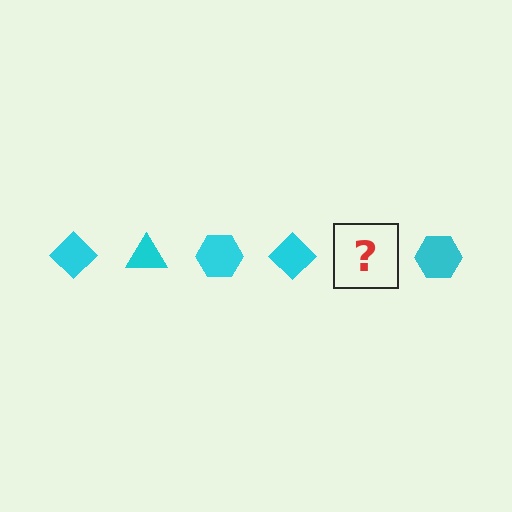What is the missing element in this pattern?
The missing element is a cyan triangle.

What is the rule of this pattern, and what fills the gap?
The rule is that the pattern cycles through diamond, triangle, hexagon shapes in cyan. The gap should be filled with a cyan triangle.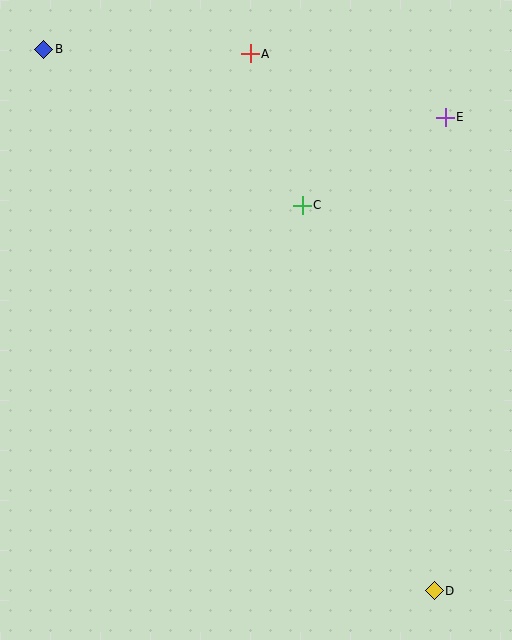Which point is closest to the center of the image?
Point C at (302, 205) is closest to the center.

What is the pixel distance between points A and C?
The distance between A and C is 160 pixels.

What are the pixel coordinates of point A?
Point A is at (250, 54).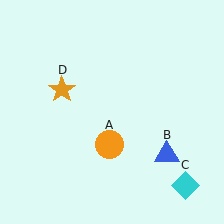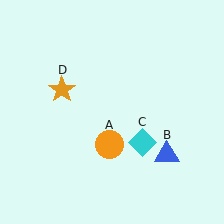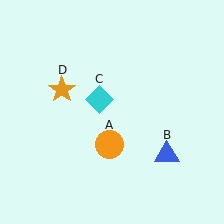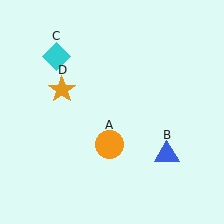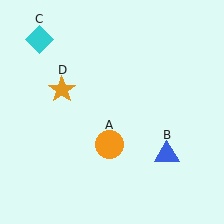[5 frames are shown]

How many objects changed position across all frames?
1 object changed position: cyan diamond (object C).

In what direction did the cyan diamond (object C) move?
The cyan diamond (object C) moved up and to the left.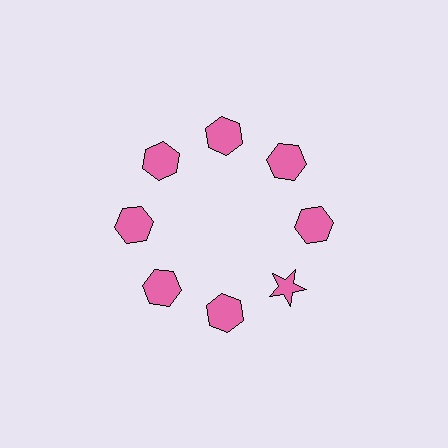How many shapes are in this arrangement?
There are 8 shapes arranged in a ring pattern.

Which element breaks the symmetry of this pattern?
The pink star at roughly the 4 o'clock position breaks the symmetry. All other shapes are pink hexagons.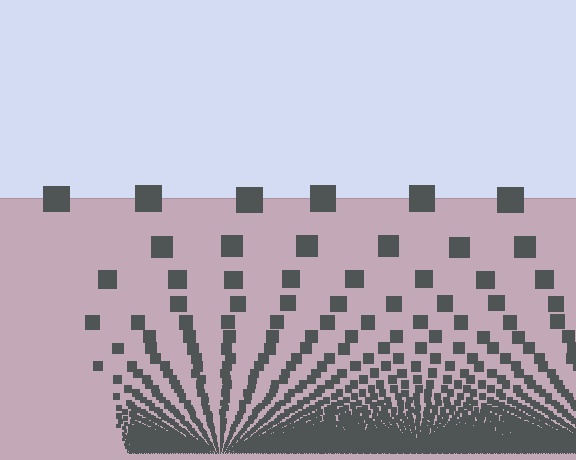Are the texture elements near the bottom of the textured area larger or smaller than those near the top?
Smaller. The gradient is inverted — elements near the bottom are smaller and denser.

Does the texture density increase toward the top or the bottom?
Density increases toward the bottom.